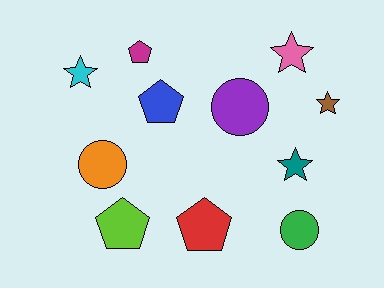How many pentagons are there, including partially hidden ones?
There are 4 pentagons.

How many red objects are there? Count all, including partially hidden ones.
There is 1 red object.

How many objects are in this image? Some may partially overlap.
There are 11 objects.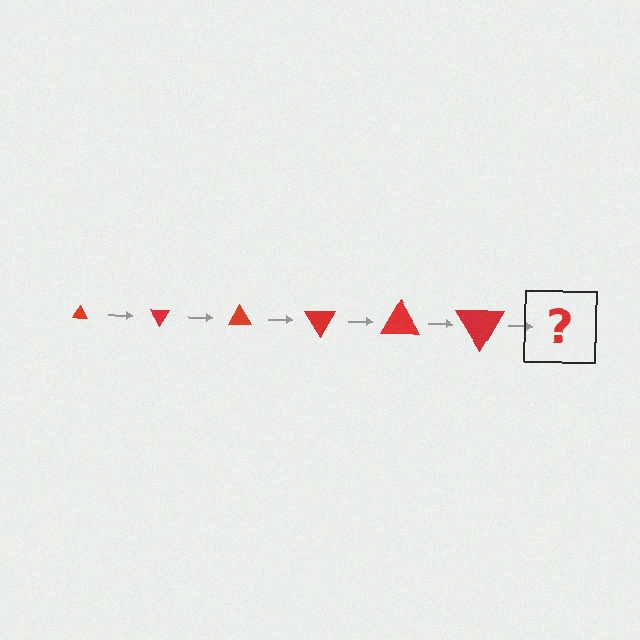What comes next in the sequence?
The next element should be a triangle, larger than the previous one and rotated 360 degrees from the start.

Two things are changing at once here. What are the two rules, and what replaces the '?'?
The two rules are that the triangle grows larger each step and it rotates 60 degrees each step. The '?' should be a triangle, larger than the previous one and rotated 360 degrees from the start.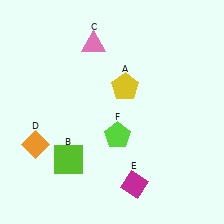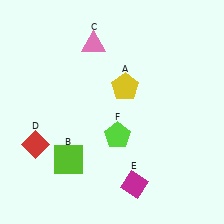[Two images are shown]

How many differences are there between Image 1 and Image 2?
There is 1 difference between the two images.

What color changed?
The diamond (D) changed from orange in Image 1 to red in Image 2.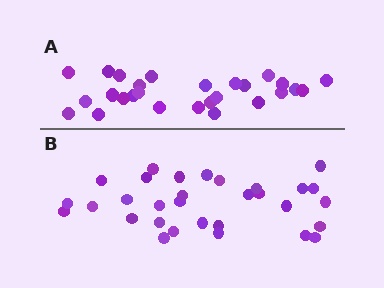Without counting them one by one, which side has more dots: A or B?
Region B (the bottom region) has more dots.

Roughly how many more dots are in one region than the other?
Region B has about 4 more dots than region A.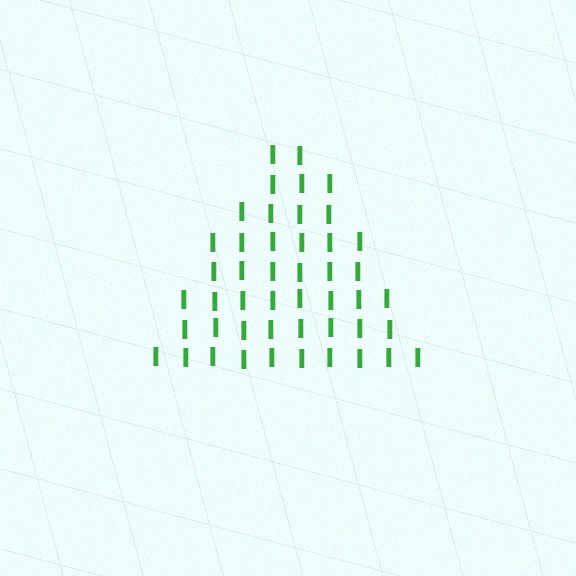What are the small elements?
The small elements are letter I's.